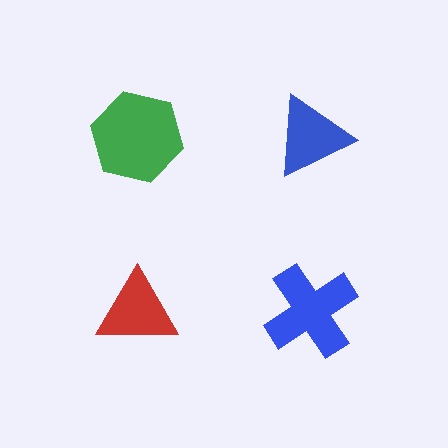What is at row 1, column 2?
A blue triangle.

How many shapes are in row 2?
2 shapes.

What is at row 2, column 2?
A blue cross.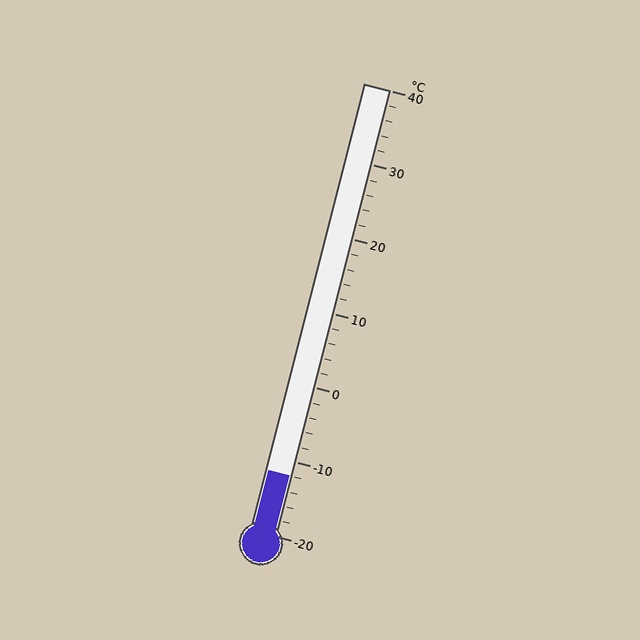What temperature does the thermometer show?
The thermometer shows approximately -12°C.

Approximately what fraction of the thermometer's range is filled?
The thermometer is filled to approximately 15% of its range.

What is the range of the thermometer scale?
The thermometer scale ranges from -20°C to 40°C.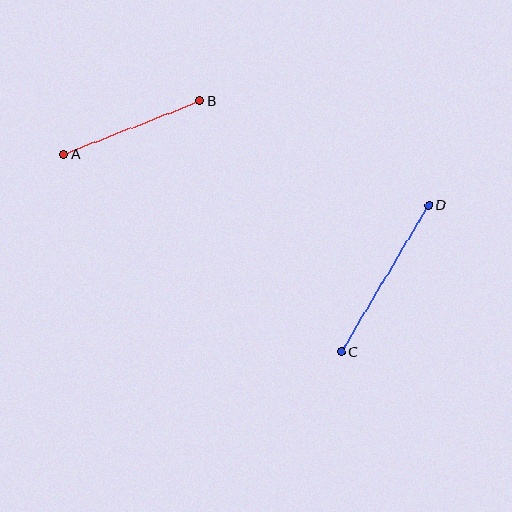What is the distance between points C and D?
The distance is approximately 171 pixels.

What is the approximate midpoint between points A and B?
The midpoint is at approximately (132, 127) pixels.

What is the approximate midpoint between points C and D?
The midpoint is at approximately (385, 278) pixels.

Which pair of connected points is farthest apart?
Points C and D are farthest apart.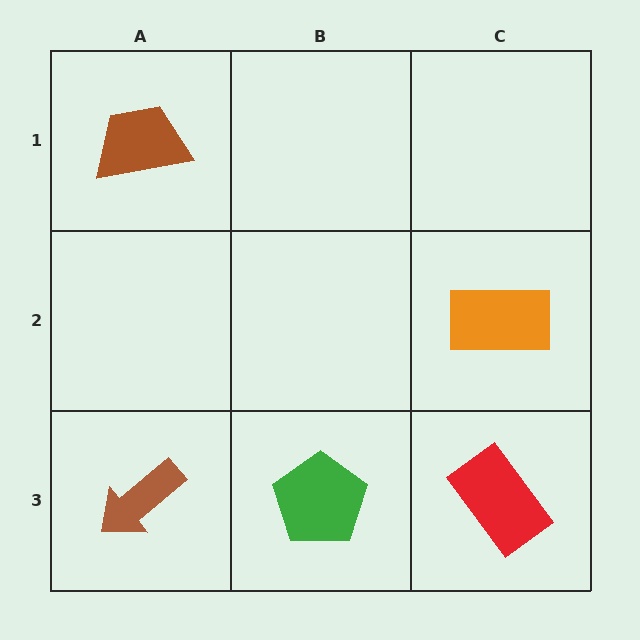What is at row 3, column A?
A brown arrow.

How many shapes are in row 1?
1 shape.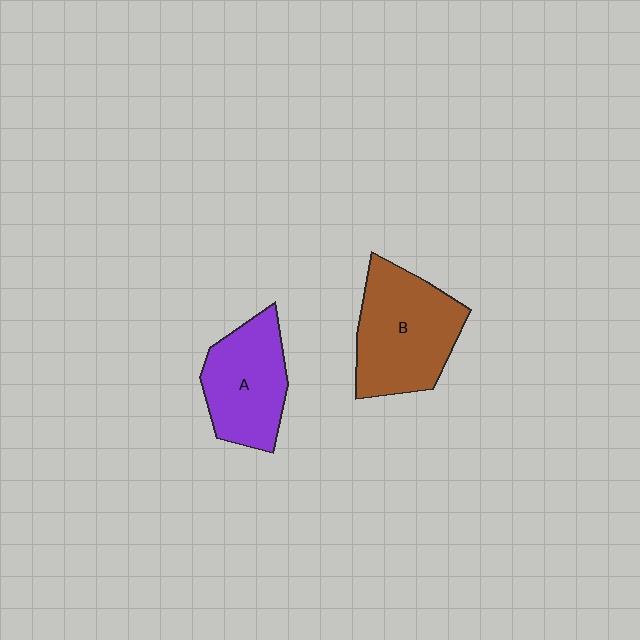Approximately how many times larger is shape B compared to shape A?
Approximately 1.2 times.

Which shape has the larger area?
Shape B (brown).